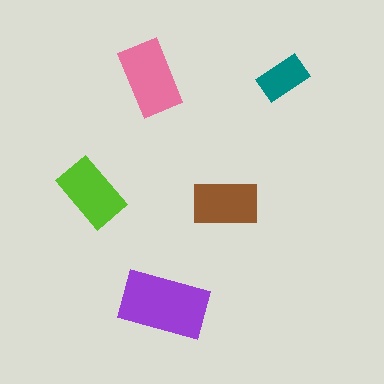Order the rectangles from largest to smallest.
the purple one, the pink one, the lime one, the brown one, the teal one.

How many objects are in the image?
There are 5 objects in the image.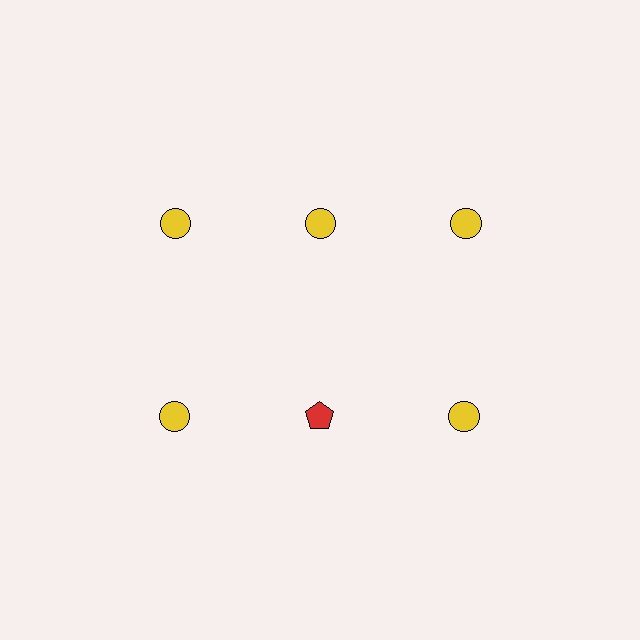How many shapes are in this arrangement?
There are 6 shapes arranged in a grid pattern.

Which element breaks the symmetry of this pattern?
The red pentagon in the second row, second from left column breaks the symmetry. All other shapes are yellow circles.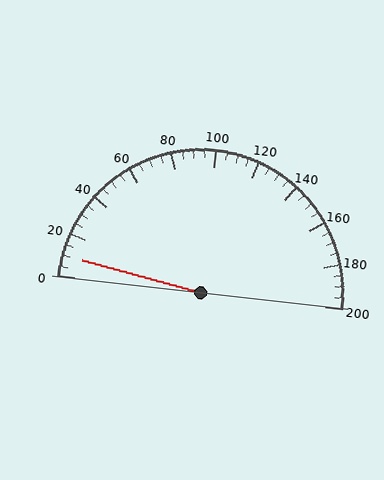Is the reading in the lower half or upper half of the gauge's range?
The reading is in the lower half of the range (0 to 200).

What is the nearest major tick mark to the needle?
The nearest major tick mark is 0.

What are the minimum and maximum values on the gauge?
The gauge ranges from 0 to 200.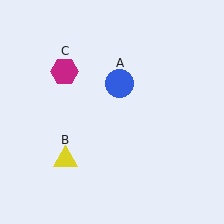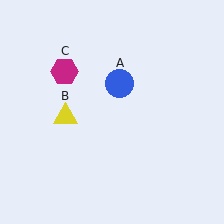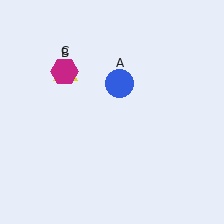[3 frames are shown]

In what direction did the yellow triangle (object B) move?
The yellow triangle (object B) moved up.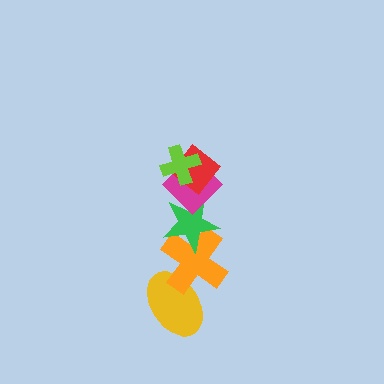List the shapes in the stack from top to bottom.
From top to bottom: the lime cross, the red diamond, the magenta diamond, the green star, the orange cross, the yellow ellipse.